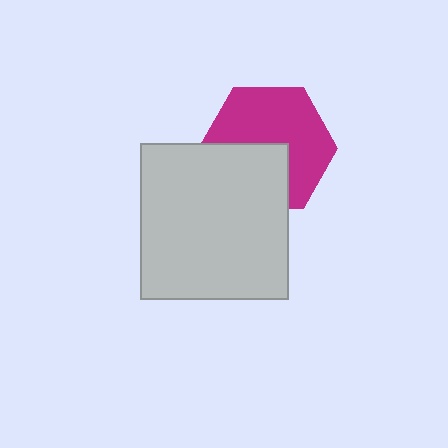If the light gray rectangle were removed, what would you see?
You would see the complete magenta hexagon.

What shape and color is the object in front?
The object in front is a light gray rectangle.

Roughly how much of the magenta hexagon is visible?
About half of it is visible (roughly 61%).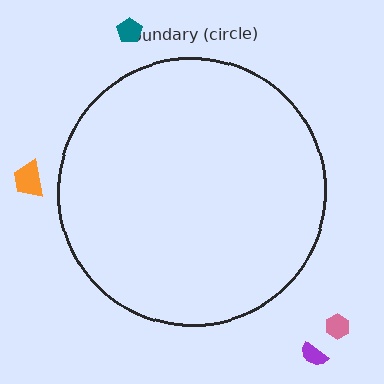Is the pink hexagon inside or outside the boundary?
Outside.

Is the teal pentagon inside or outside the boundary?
Outside.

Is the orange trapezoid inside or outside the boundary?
Outside.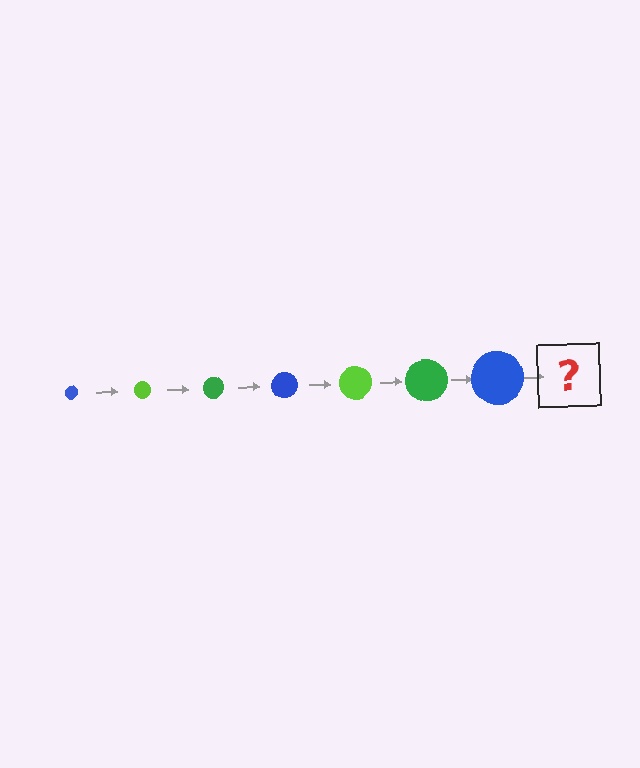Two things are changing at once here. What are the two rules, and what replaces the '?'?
The two rules are that the circle grows larger each step and the color cycles through blue, lime, and green. The '?' should be a lime circle, larger than the previous one.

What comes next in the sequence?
The next element should be a lime circle, larger than the previous one.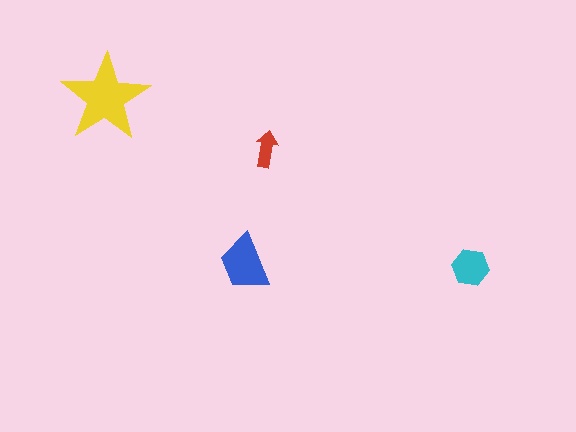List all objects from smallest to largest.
The red arrow, the cyan hexagon, the blue trapezoid, the yellow star.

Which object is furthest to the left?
The yellow star is leftmost.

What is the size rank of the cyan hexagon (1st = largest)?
3rd.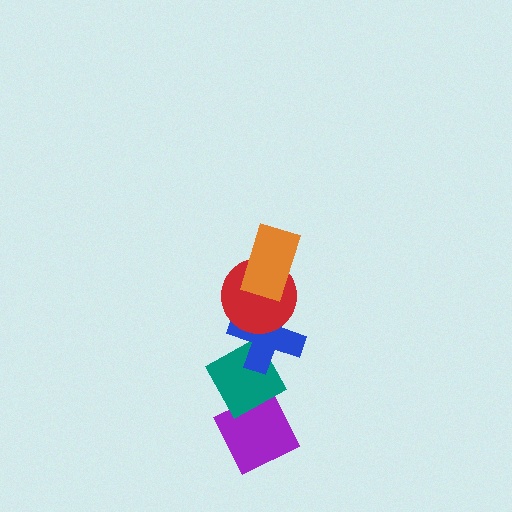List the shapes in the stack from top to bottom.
From top to bottom: the orange rectangle, the red circle, the blue cross, the teal diamond, the purple diamond.